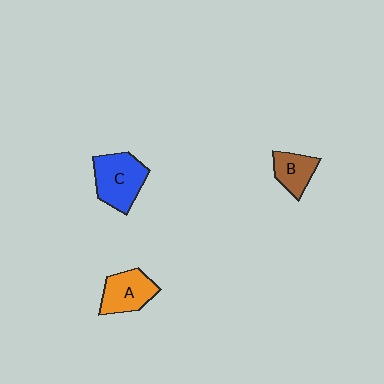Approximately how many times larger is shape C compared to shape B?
Approximately 1.6 times.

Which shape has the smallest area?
Shape B (brown).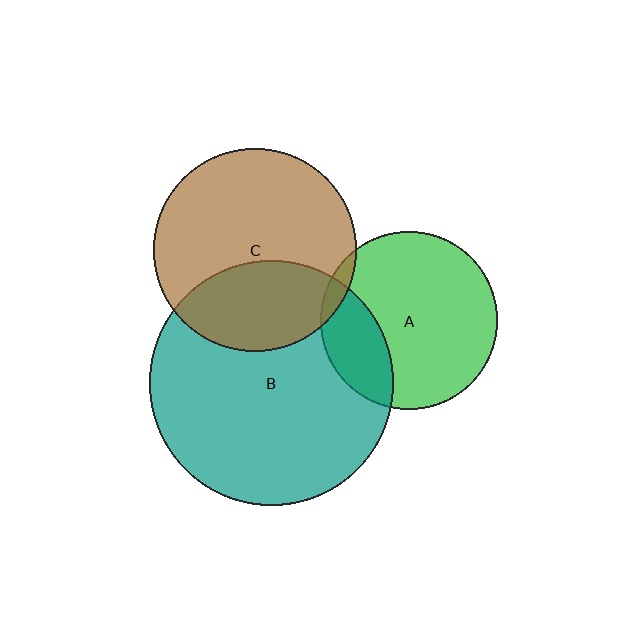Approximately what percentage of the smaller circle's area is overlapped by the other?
Approximately 25%.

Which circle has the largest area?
Circle B (teal).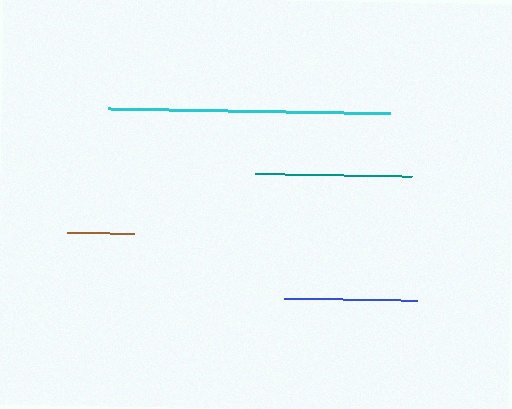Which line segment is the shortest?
The brown line is the shortest at approximately 67 pixels.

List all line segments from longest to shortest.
From longest to shortest: cyan, teal, blue, brown.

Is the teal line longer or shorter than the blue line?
The teal line is longer than the blue line.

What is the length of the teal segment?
The teal segment is approximately 157 pixels long.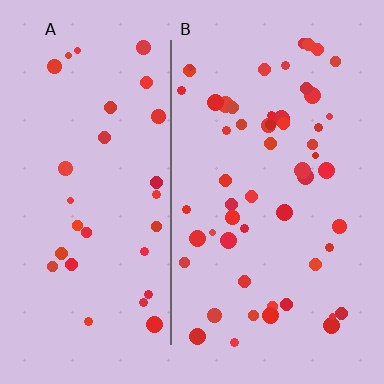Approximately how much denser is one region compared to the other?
Approximately 1.7× — region B over region A.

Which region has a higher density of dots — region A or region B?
B (the right).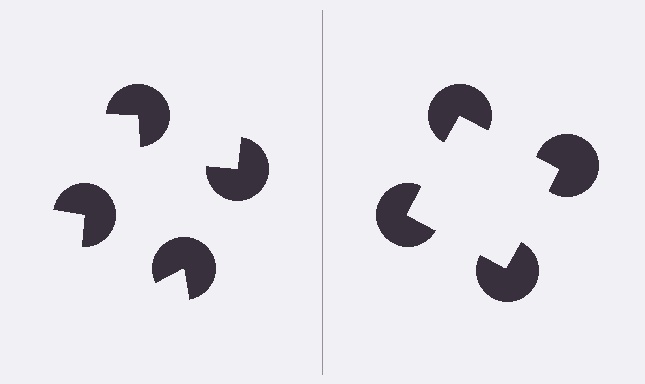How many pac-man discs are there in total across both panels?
8 — 4 on each side.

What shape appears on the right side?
An illusory square.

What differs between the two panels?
The pac-man discs are positioned identically on both sides; only the wedge orientations differ. On the right they align to a square; on the left they are misaligned.